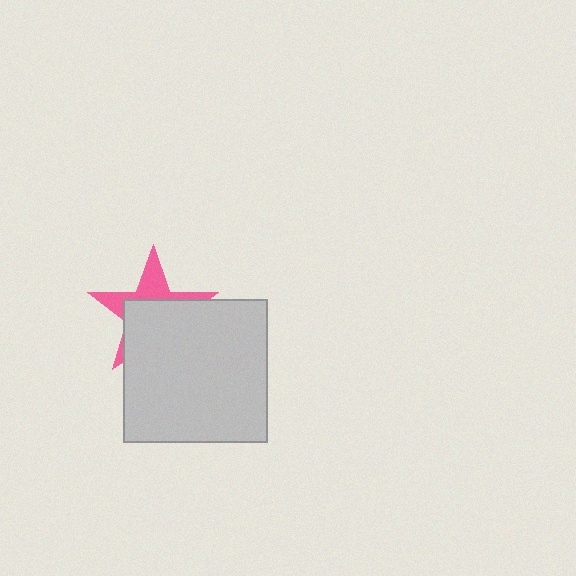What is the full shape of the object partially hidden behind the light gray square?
The partially hidden object is a pink star.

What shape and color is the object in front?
The object in front is a light gray square.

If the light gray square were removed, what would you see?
You would see the complete pink star.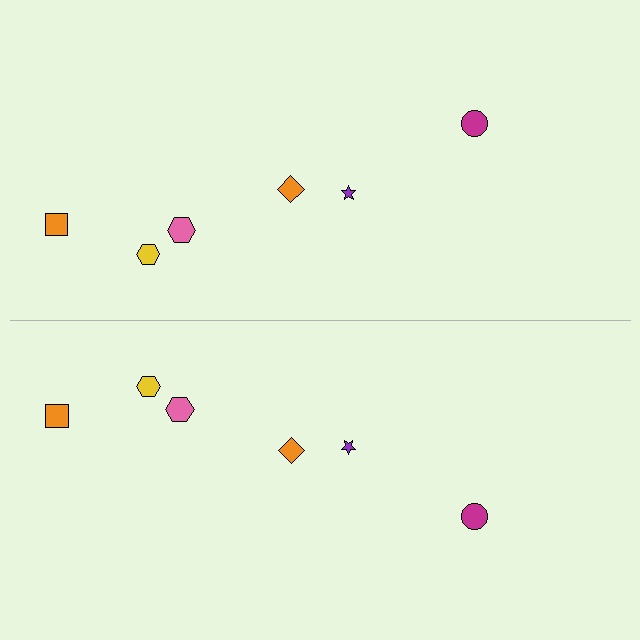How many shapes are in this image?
There are 12 shapes in this image.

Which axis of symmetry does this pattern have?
The pattern has a horizontal axis of symmetry running through the center of the image.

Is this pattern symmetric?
Yes, this pattern has bilateral (reflection) symmetry.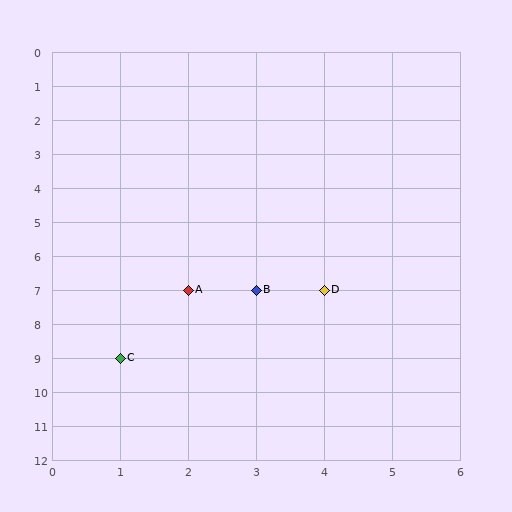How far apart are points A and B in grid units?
Points A and B are 1 column apart.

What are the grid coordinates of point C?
Point C is at grid coordinates (1, 9).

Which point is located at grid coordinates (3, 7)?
Point B is at (3, 7).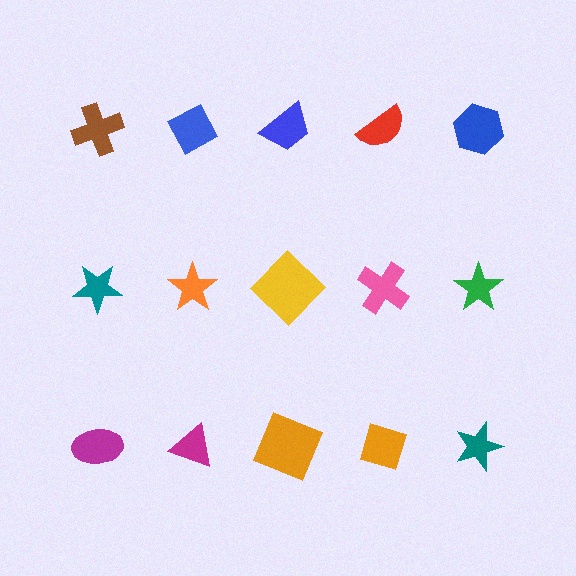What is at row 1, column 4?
A red semicircle.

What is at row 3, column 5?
A teal star.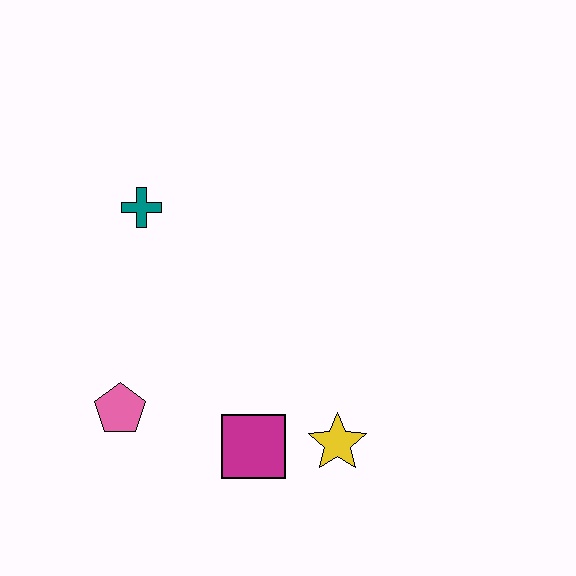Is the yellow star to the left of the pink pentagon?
No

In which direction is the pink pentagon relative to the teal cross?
The pink pentagon is below the teal cross.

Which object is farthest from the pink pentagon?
The yellow star is farthest from the pink pentagon.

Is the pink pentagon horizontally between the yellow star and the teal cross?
No